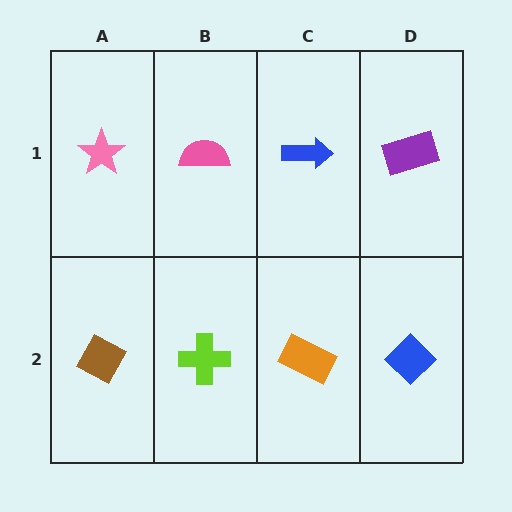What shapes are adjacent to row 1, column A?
A brown diamond (row 2, column A), a pink semicircle (row 1, column B).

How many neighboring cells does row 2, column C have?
3.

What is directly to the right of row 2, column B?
An orange rectangle.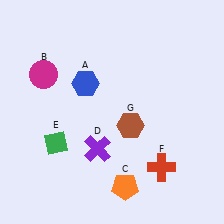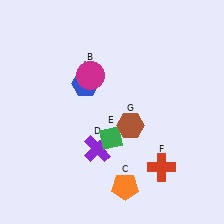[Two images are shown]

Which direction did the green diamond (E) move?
The green diamond (E) moved right.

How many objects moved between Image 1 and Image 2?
2 objects moved between the two images.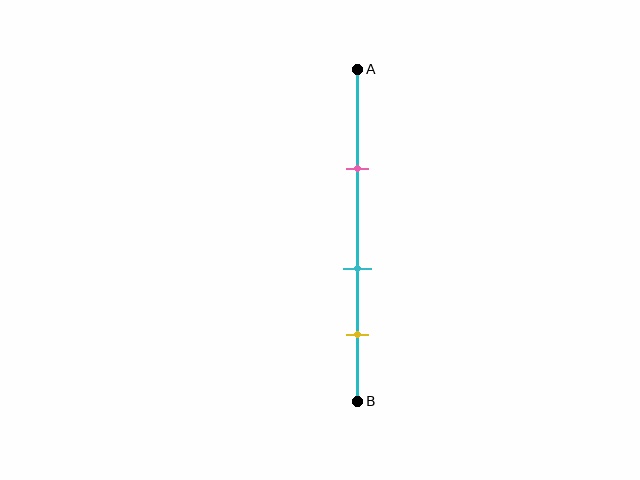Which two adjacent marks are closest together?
The cyan and yellow marks are the closest adjacent pair.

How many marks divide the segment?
There are 3 marks dividing the segment.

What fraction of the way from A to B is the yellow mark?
The yellow mark is approximately 80% (0.8) of the way from A to B.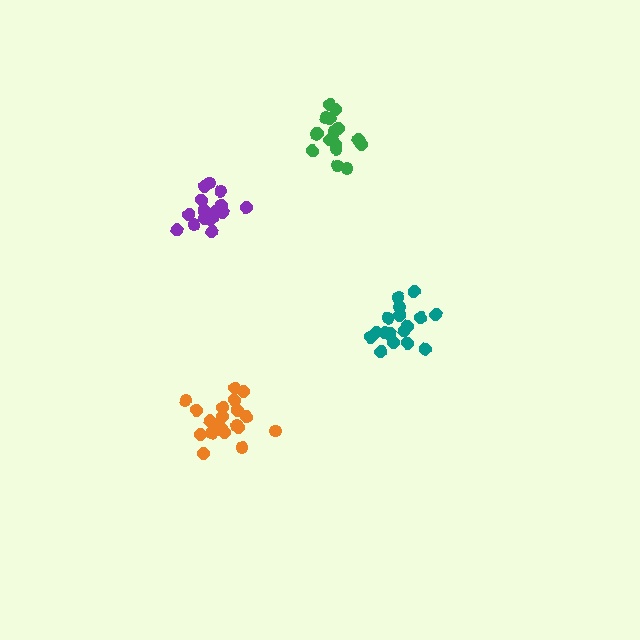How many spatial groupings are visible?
There are 4 spatial groupings.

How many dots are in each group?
Group 1: 17 dots, Group 2: 17 dots, Group 3: 21 dots, Group 4: 16 dots (71 total).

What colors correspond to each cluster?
The clusters are colored: purple, teal, orange, green.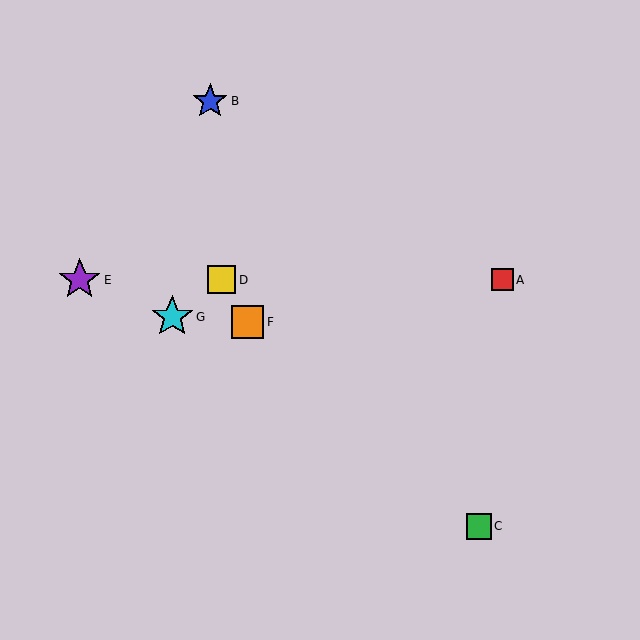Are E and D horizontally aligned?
Yes, both are at y≈280.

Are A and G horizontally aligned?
No, A is at y≈280 and G is at y≈317.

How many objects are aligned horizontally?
3 objects (A, D, E) are aligned horizontally.